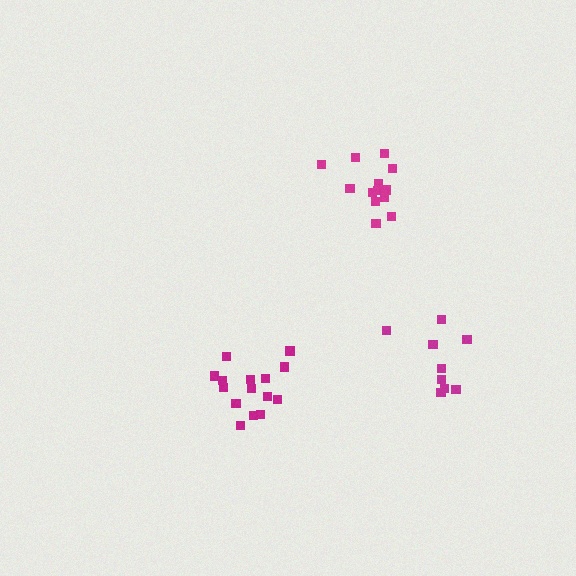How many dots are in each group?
Group 1: 13 dots, Group 2: 9 dots, Group 3: 15 dots (37 total).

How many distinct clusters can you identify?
There are 3 distinct clusters.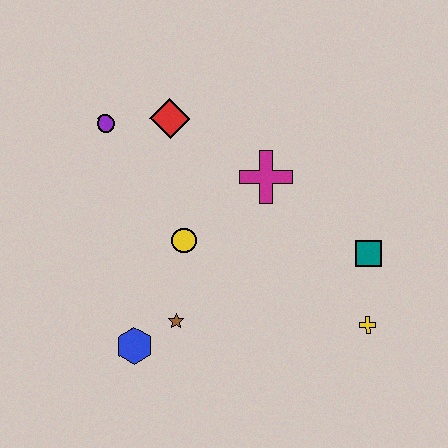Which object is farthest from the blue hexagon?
The teal square is farthest from the blue hexagon.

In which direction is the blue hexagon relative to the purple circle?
The blue hexagon is below the purple circle.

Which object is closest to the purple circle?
The red diamond is closest to the purple circle.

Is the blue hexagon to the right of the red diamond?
No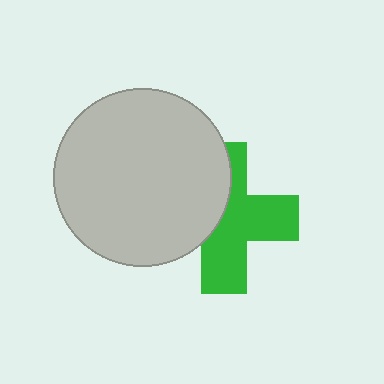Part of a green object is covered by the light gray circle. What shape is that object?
It is a cross.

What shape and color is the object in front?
The object in front is a light gray circle.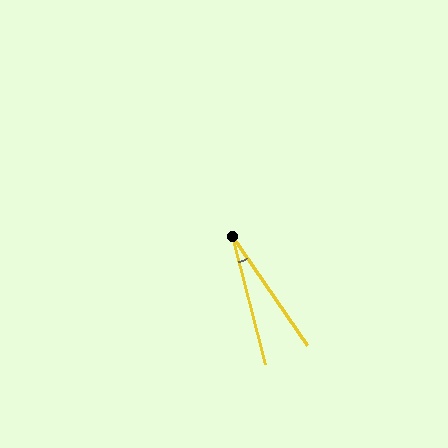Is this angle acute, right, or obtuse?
It is acute.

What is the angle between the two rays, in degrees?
Approximately 20 degrees.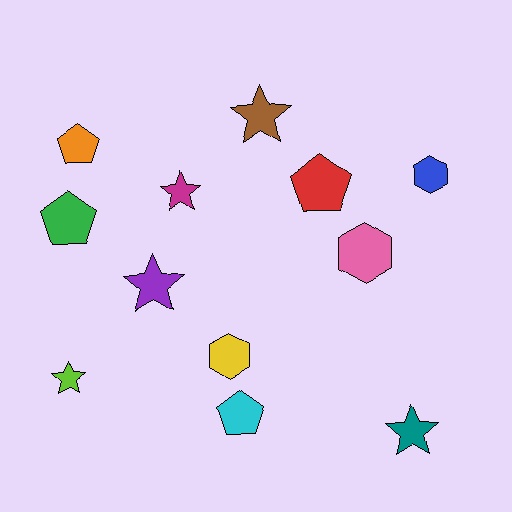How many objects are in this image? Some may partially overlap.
There are 12 objects.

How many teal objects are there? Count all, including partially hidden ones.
There is 1 teal object.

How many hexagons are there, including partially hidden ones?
There are 3 hexagons.